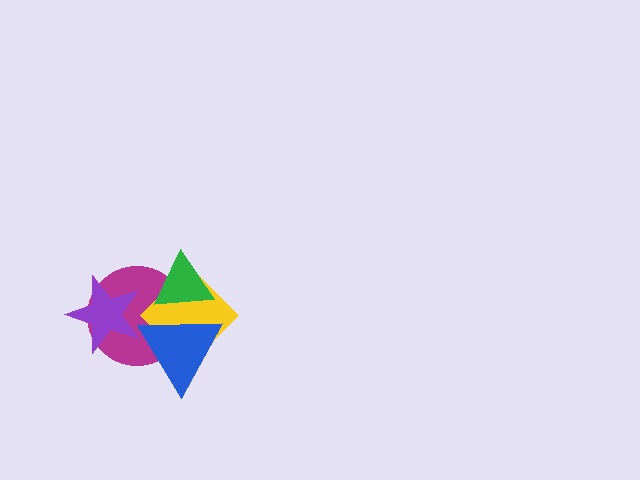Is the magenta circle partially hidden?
Yes, it is partially covered by another shape.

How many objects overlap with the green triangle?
3 objects overlap with the green triangle.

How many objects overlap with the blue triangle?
3 objects overlap with the blue triangle.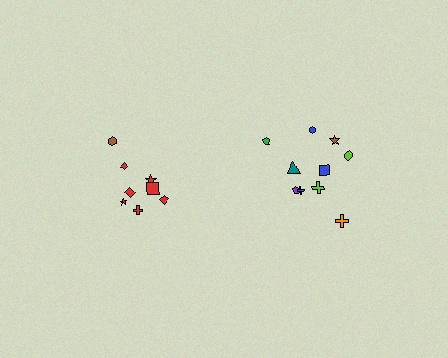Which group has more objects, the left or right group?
The right group.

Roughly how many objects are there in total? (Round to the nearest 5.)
Roughly 20 objects in total.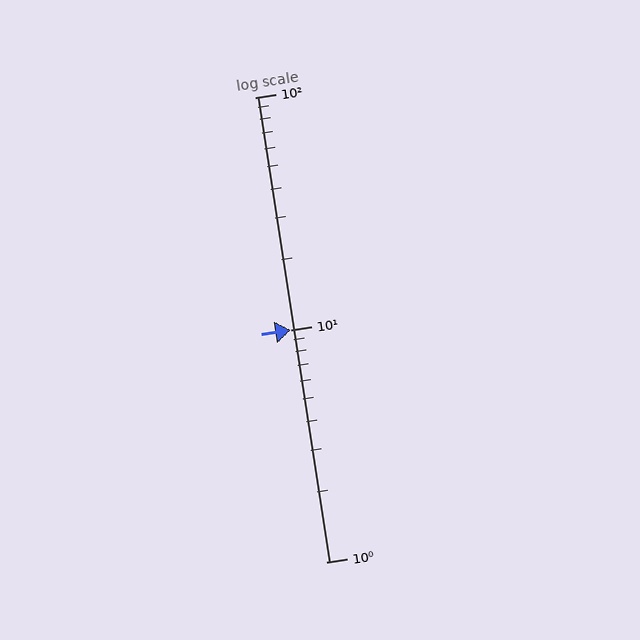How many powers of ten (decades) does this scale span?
The scale spans 2 decades, from 1 to 100.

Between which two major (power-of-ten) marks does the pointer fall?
The pointer is between 10 and 100.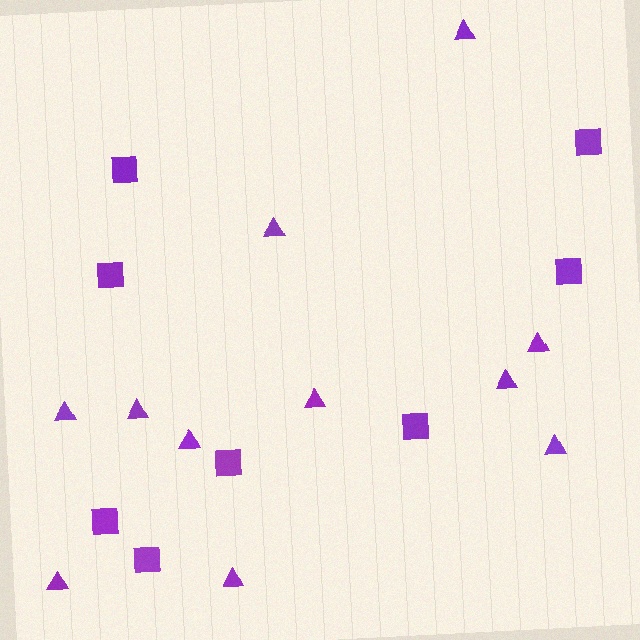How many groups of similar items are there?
There are 2 groups: one group of triangles (11) and one group of squares (8).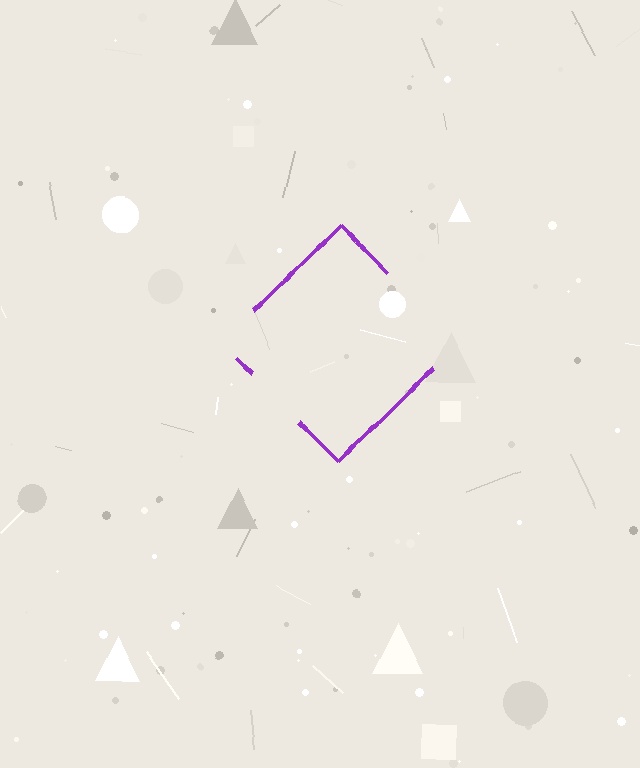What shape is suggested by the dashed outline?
The dashed outline suggests a diamond.